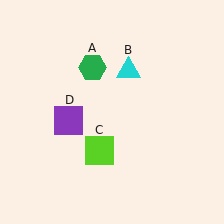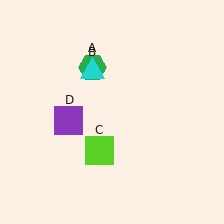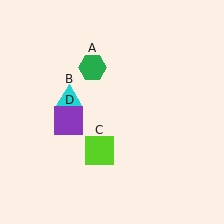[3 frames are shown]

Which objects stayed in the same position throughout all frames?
Green hexagon (object A) and lime square (object C) and purple square (object D) remained stationary.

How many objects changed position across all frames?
1 object changed position: cyan triangle (object B).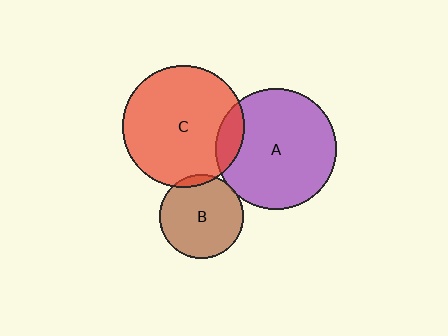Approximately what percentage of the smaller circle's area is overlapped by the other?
Approximately 5%.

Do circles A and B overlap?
Yes.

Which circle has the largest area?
Circle C (red).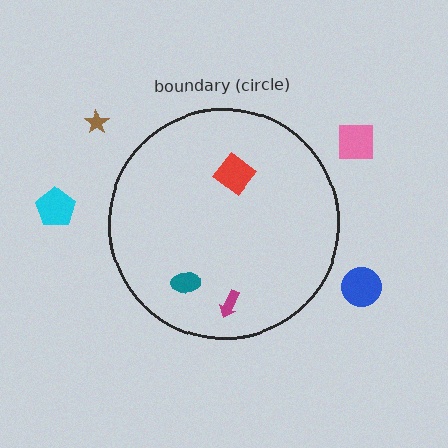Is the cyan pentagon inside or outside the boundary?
Outside.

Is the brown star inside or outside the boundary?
Outside.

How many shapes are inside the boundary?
3 inside, 4 outside.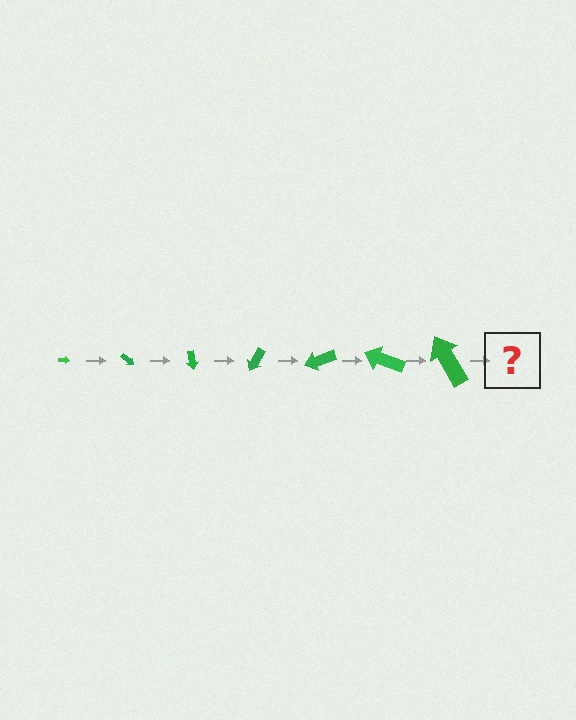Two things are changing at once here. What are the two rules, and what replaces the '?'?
The two rules are that the arrow grows larger each step and it rotates 40 degrees each step. The '?' should be an arrow, larger than the previous one and rotated 280 degrees from the start.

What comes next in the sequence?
The next element should be an arrow, larger than the previous one and rotated 280 degrees from the start.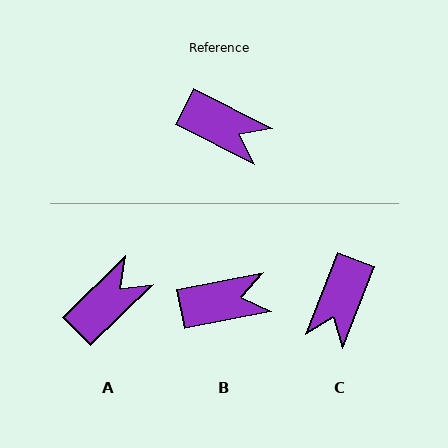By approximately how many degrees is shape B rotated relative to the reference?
Approximately 38 degrees counter-clockwise.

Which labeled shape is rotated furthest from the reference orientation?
C, about 85 degrees away.